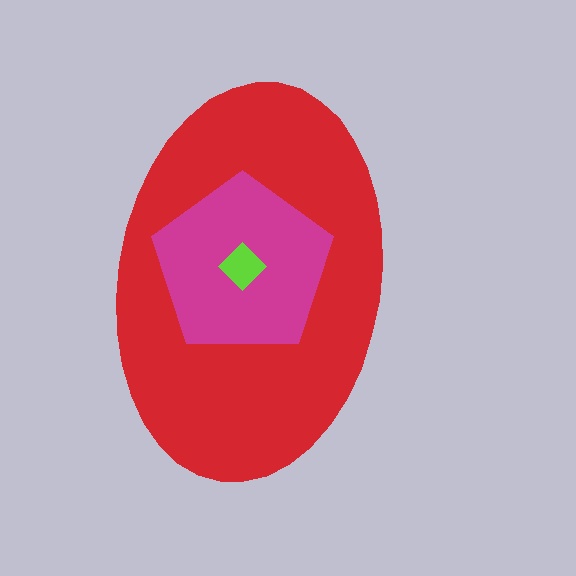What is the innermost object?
The lime diamond.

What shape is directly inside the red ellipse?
The magenta pentagon.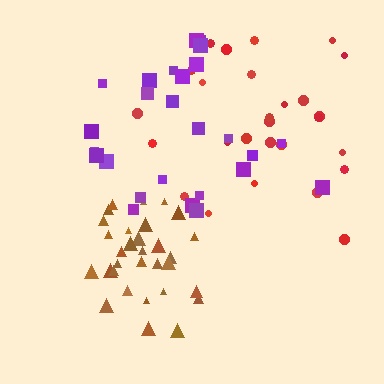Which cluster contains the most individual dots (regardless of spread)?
Brown (31).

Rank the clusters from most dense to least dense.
brown, purple, red.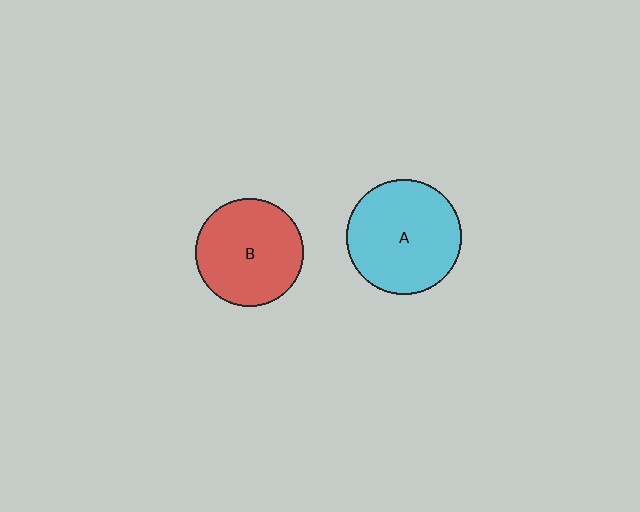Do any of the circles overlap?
No, none of the circles overlap.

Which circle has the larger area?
Circle A (cyan).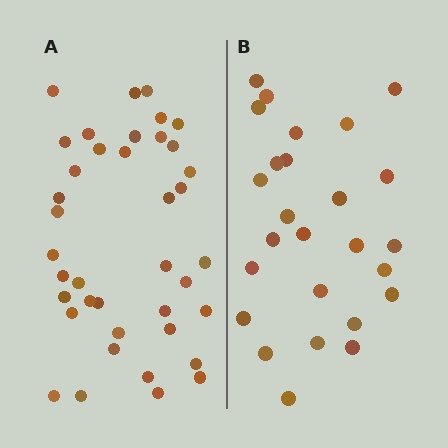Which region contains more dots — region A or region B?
Region A (the left region) has more dots.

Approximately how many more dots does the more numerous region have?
Region A has approximately 15 more dots than region B.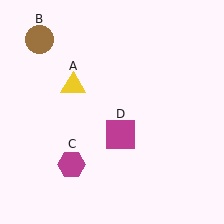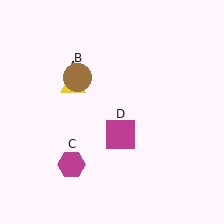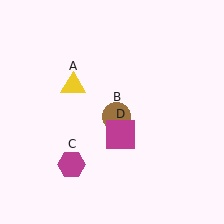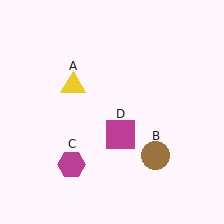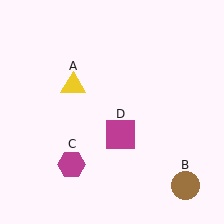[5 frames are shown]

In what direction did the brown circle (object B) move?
The brown circle (object B) moved down and to the right.